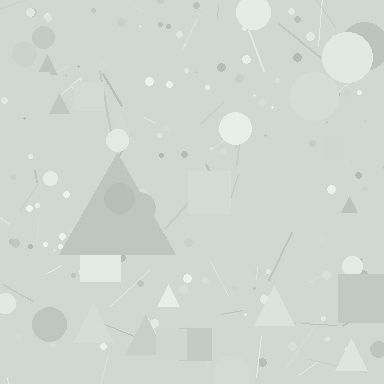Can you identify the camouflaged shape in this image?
The camouflaged shape is a triangle.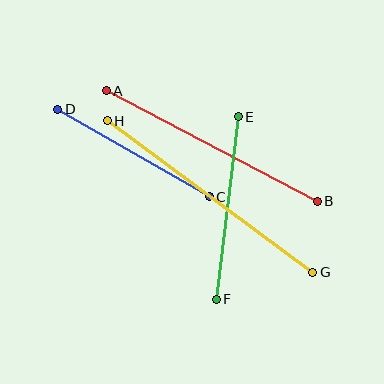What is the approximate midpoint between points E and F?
The midpoint is at approximately (227, 208) pixels.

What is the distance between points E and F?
The distance is approximately 184 pixels.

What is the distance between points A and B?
The distance is approximately 238 pixels.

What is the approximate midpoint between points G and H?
The midpoint is at approximately (210, 197) pixels.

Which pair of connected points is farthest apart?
Points G and H are farthest apart.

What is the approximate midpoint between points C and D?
The midpoint is at approximately (133, 153) pixels.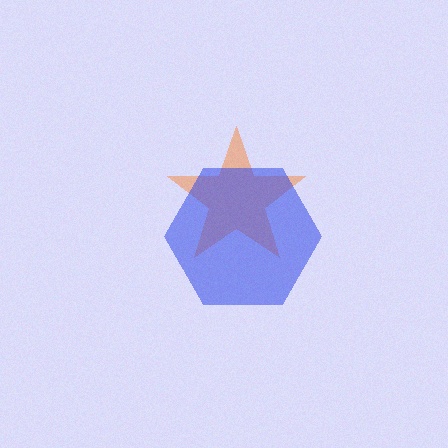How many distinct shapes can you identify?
There are 2 distinct shapes: an orange star, a blue hexagon.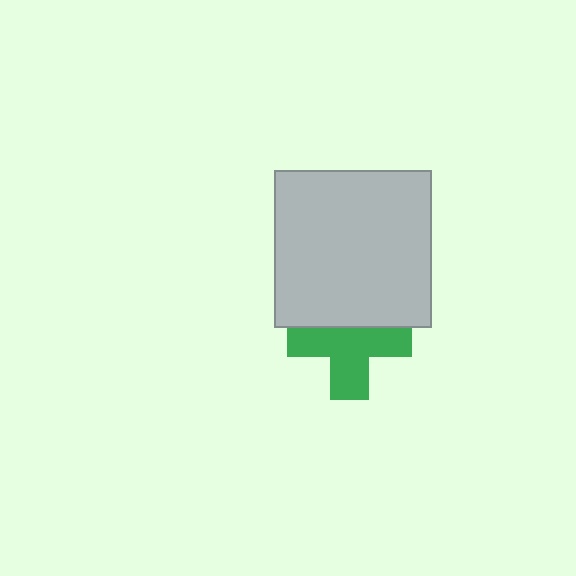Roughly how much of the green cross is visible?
About half of it is visible (roughly 65%).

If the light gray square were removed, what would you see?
You would see the complete green cross.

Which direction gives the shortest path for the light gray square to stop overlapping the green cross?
Moving up gives the shortest separation.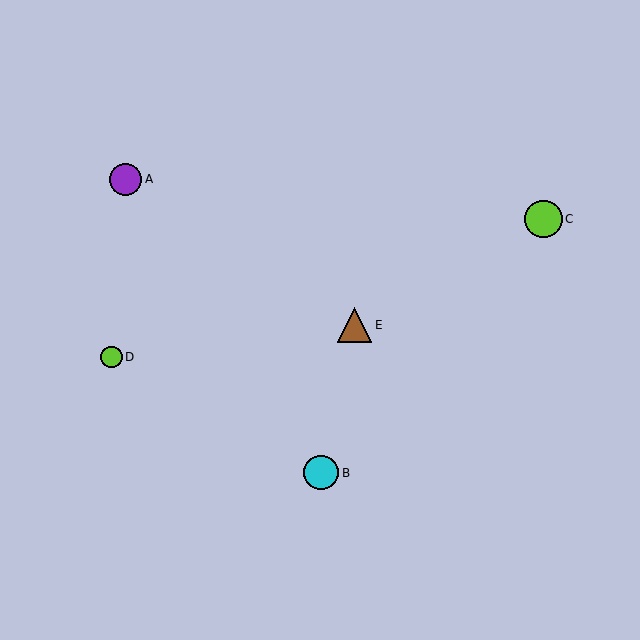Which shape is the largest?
The lime circle (labeled C) is the largest.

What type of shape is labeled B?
Shape B is a cyan circle.